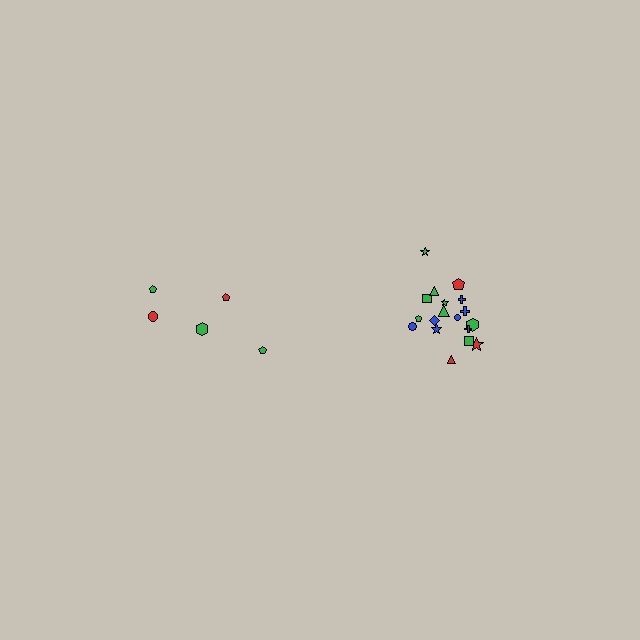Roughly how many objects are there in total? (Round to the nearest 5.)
Roughly 25 objects in total.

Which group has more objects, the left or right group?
The right group.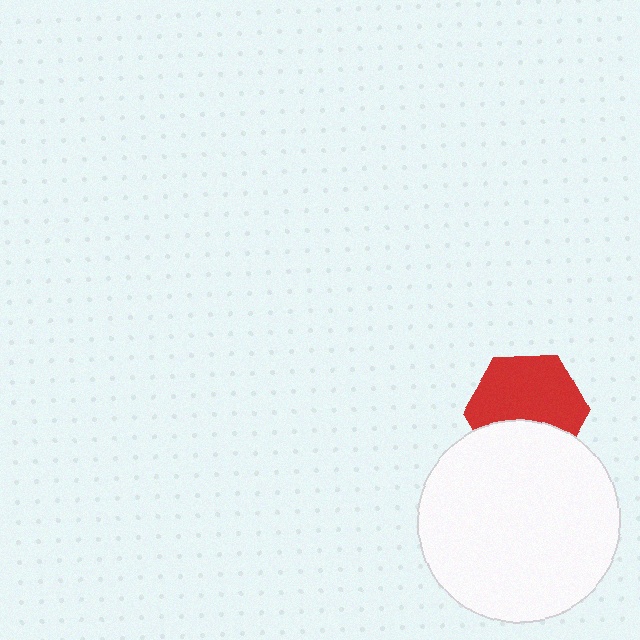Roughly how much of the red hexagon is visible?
About half of it is visible (roughly 65%).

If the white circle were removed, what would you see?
You would see the complete red hexagon.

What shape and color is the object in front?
The object in front is a white circle.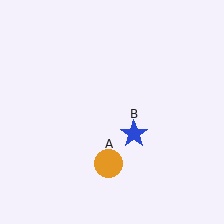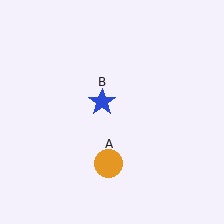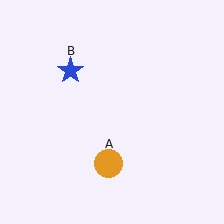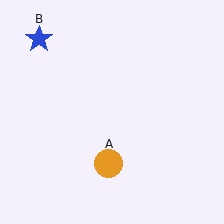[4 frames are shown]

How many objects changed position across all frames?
1 object changed position: blue star (object B).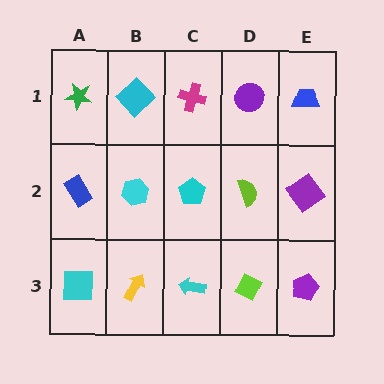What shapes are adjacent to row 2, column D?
A purple circle (row 1, column D), a lime diamond (row 3, column D), a cyan pentagon (row 2, column C), a purple diamond (row 2, column E).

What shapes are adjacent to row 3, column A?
A blue rectangle (row 2, column A), a yellow arrow (row 3, column B).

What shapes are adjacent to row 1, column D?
A lime semicircle (row 2, column D), a magenta cross (row 1, column C), a blue trapezoid (row 1, column E).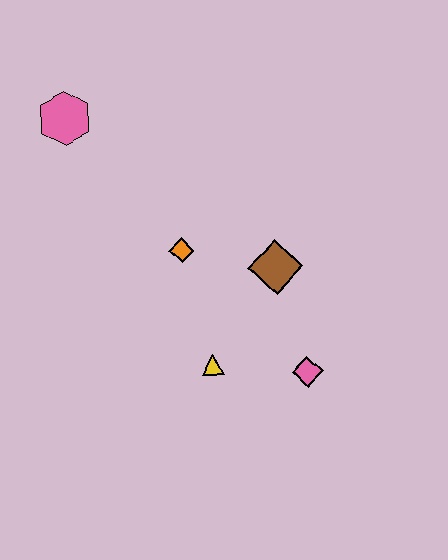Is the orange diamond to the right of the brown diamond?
No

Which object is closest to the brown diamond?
The orange diamond is closest to the brown diamond.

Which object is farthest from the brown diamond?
The pink hexagon is farthest from the brown diamond.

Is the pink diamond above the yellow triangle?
No